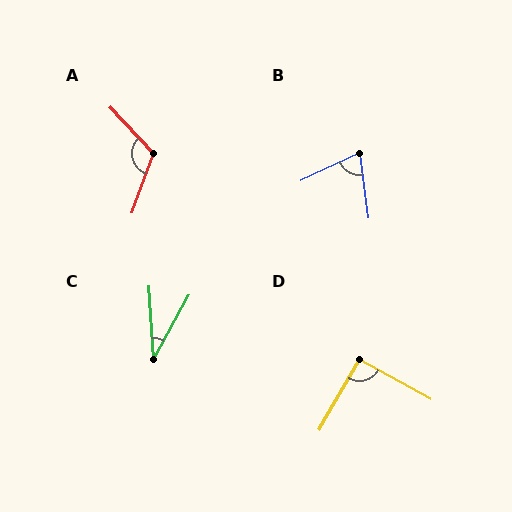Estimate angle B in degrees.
Approximately 73 degrees.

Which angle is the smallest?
C, at approximately 33 degrees.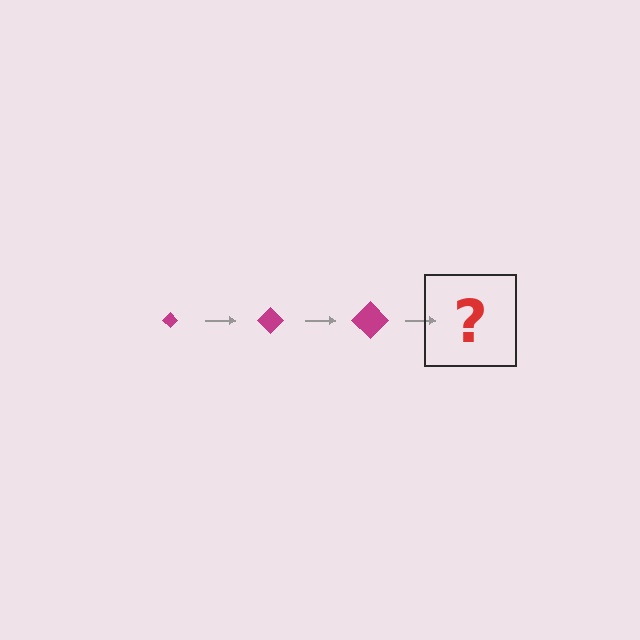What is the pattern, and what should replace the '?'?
The pattern is that the diamond gets progressively larger each step. The '?' should be a magenta diamond, larger than the previous one.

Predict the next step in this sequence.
The next step is a magenta diamond, larger than the previous one.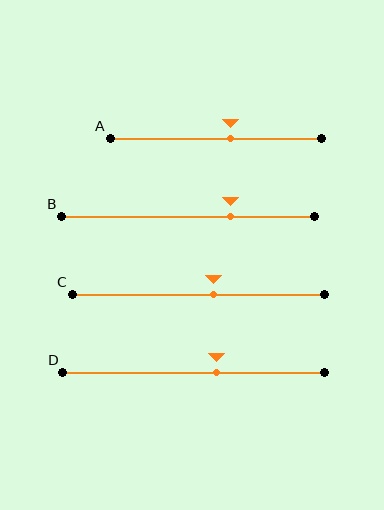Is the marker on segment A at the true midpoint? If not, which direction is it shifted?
No, the marker on segment A is shifted to the right by about 7% of the segment length.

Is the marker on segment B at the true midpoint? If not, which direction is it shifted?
No, the marker on segment B is shifted to the right by about 17% of the segment length.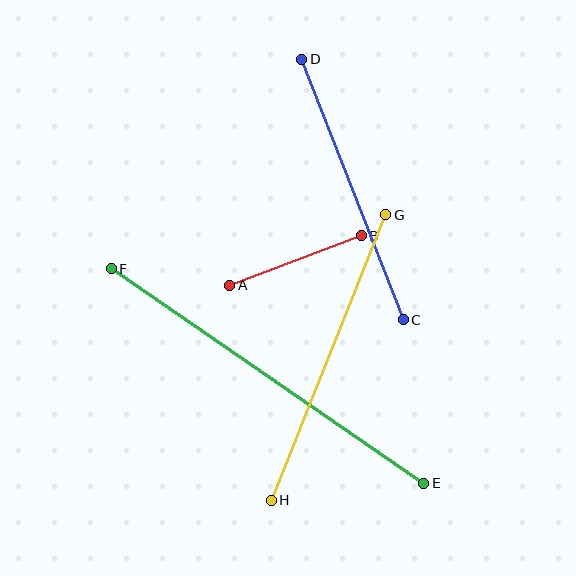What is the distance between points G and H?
The distance is approximately 307 pixels.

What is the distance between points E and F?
The distance is approximately 379 pixels.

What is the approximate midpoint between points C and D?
The midpoint is at approximately (353, 190) pixels.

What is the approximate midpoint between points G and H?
The midpoint is at approximately (328, 357) pixels.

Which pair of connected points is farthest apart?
Points E and F are farthest apart.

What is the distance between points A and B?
The distance is approximately 140 pixels.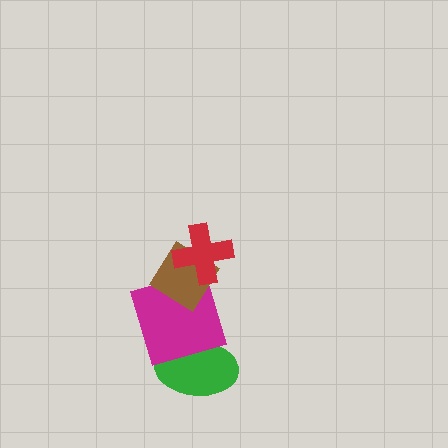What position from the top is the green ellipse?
The green ellipse is 4th from the top.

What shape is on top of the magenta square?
The brown diamond is on top of the magenta square.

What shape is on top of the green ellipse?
The magenta square is on top of the green ellipse.